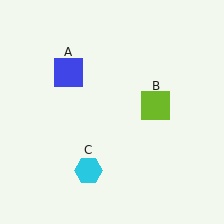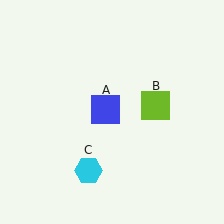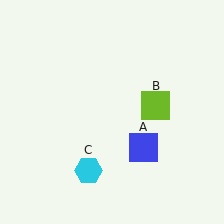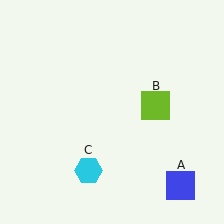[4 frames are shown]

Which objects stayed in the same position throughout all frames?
Lime square (object B) and cyan hexagon (object C) remained stationary.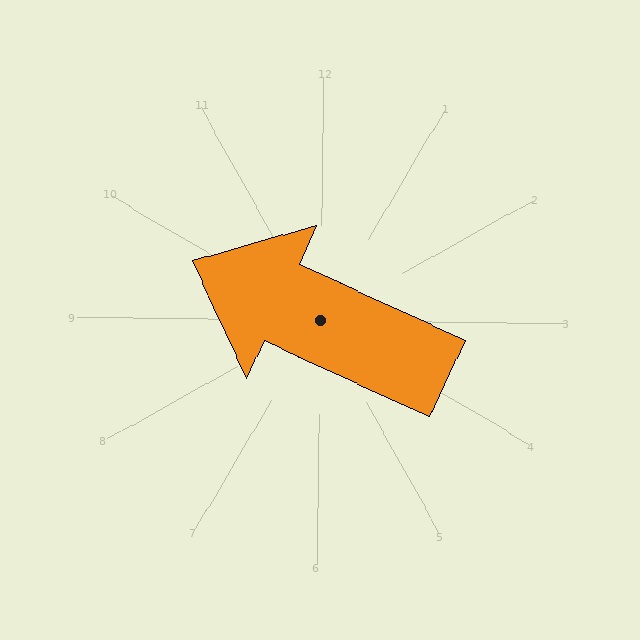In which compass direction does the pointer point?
Northwest.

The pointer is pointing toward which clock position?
Roughly 10 o'clock.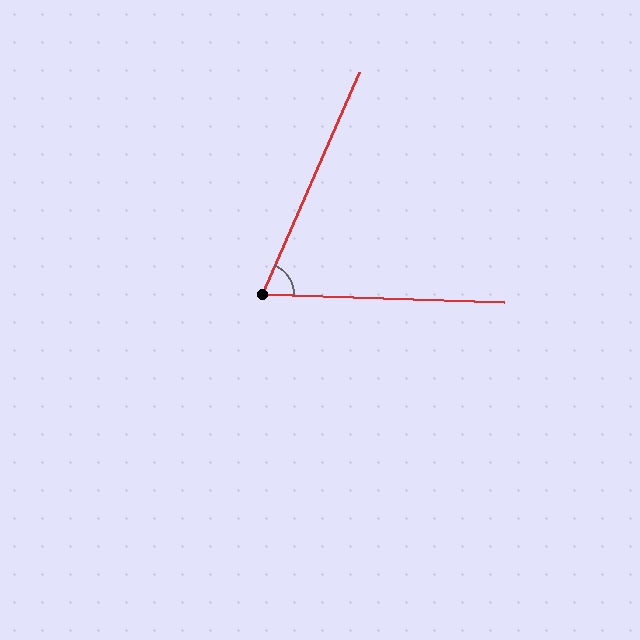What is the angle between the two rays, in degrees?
Approximately 68 degrees.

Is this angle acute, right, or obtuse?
It is acute.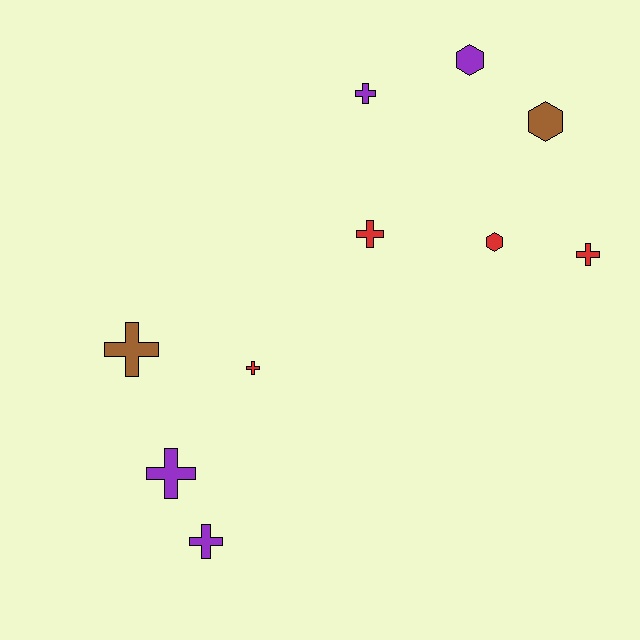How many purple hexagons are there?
There is 1 purple hexagon.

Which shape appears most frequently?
Cross, with 7 objects.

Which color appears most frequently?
Purple, with 4 objects.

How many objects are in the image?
There are 10 objects.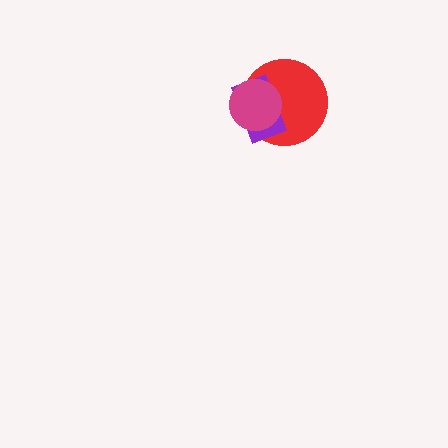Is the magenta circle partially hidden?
No, no other shape covers it.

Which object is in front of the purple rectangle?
The magenta circle is in front of the purple rectangle.